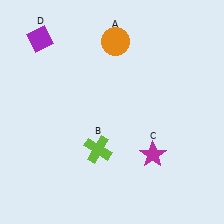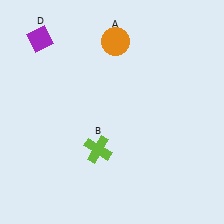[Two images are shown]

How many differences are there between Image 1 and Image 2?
There is 1 difference between the two images.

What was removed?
The magenta star (C) was removed in Image 2.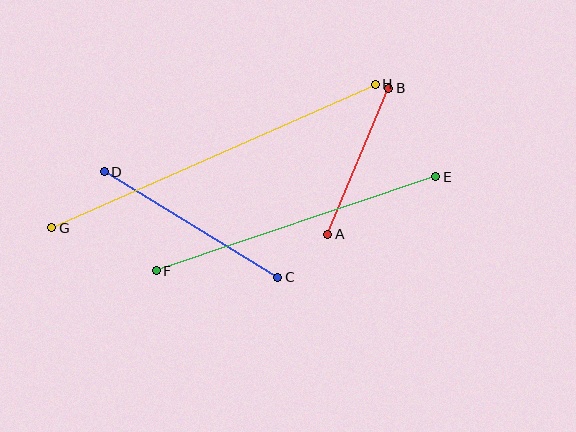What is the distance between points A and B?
The distance is approximately 159 pixels.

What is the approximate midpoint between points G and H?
The midpoint is at approximately (214, 156) pixels.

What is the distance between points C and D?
The distance is approximately 203 pixels.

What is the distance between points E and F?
The distance is approximately 295 pixels.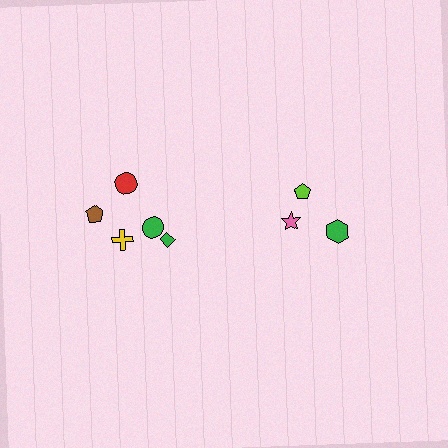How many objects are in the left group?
There are 5 objects.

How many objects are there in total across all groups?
There are 8 objects.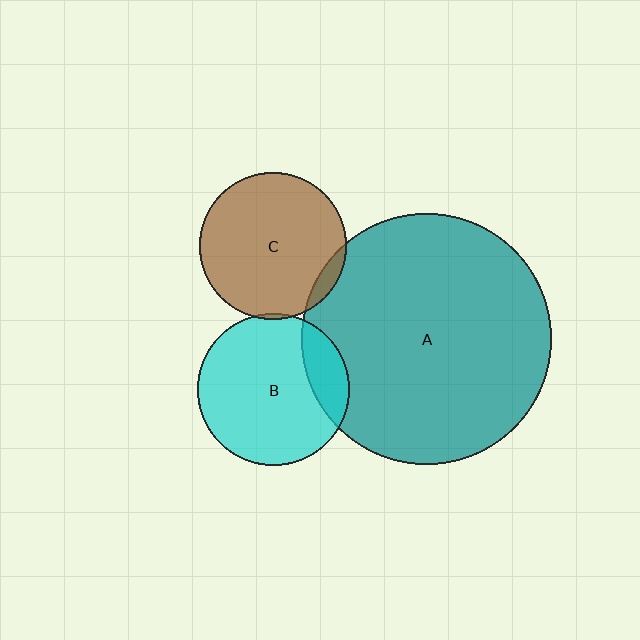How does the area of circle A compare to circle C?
Approximately 2.9 times.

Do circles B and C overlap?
Yes.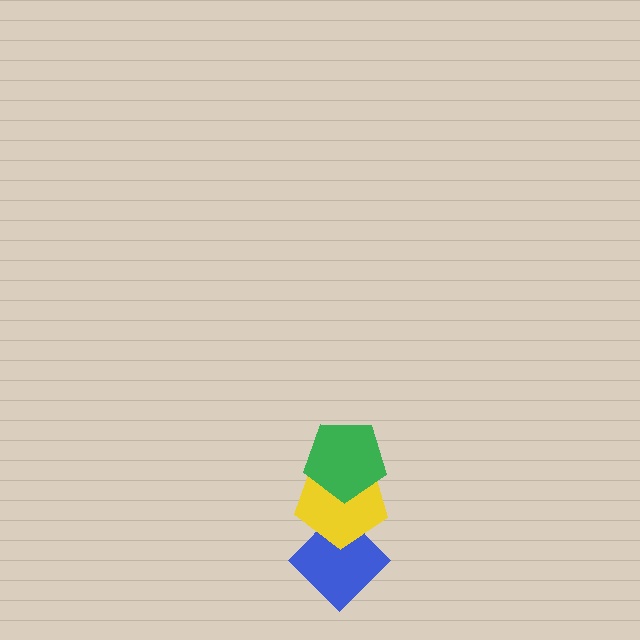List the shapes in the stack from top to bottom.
From top to bottom: the green pentagon, the yellow pentagon, the blue diamond.